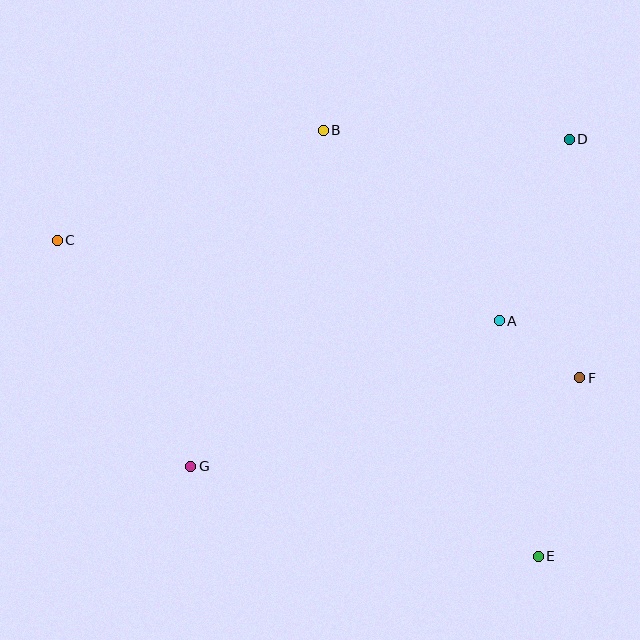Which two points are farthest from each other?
Points C and E are farthest from each other.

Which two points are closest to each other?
Points A and F are closest to each other.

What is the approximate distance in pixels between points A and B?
The distance between A and B is approximately 259 pixels.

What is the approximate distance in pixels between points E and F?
The distance between E and F is approximately 183 pixels.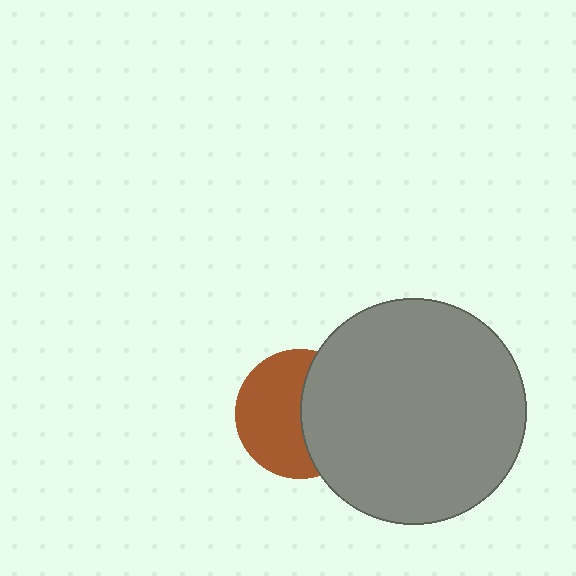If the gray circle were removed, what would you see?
You would see the complete brown circle.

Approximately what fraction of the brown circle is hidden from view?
Roughly 44% of the brown circle is hidden behind the gray circle.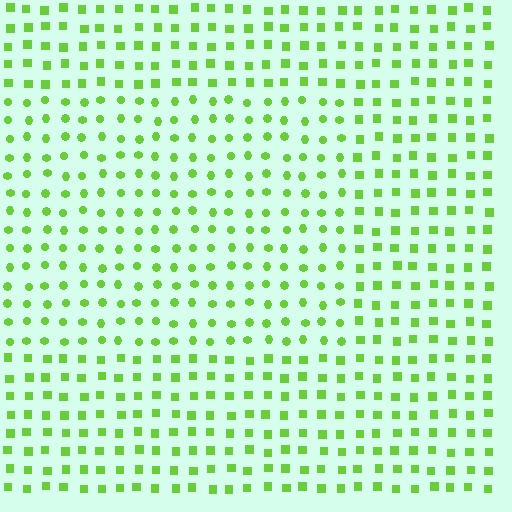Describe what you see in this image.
The image is filled with small lime elements arranged in a uniform grid. A rectangle-shaped region contains circles, while the surrounding area contains squares. The boundary is defined purely by the change in element shape.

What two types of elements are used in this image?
The image uses circles inside the rectangle region and squares outside it.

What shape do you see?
I see a rectangle.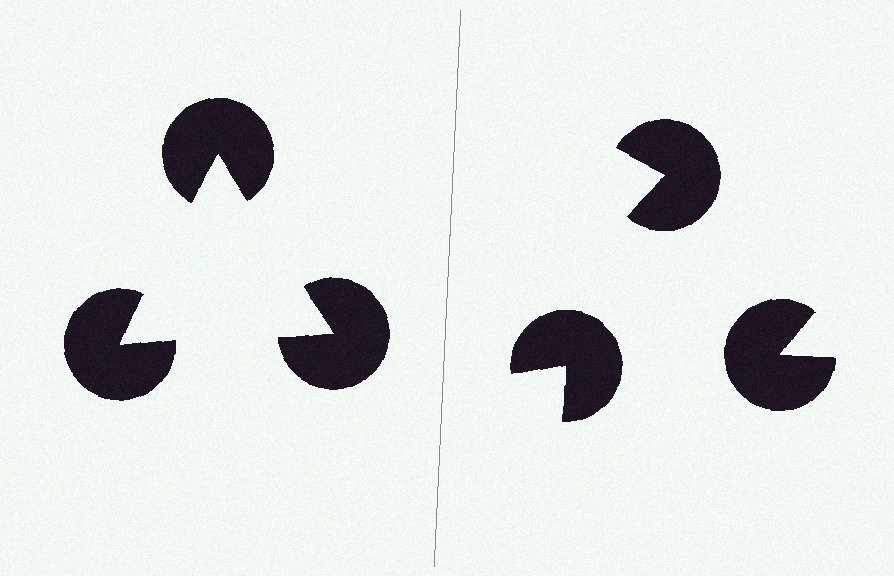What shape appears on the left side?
An illusory triangle.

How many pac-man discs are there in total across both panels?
6 — 3 on each side.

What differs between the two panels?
The pac-man discs are positioned identically on both sides; only the wedge orientations differ. On the left they align to a triangle; on the right they are misaligned.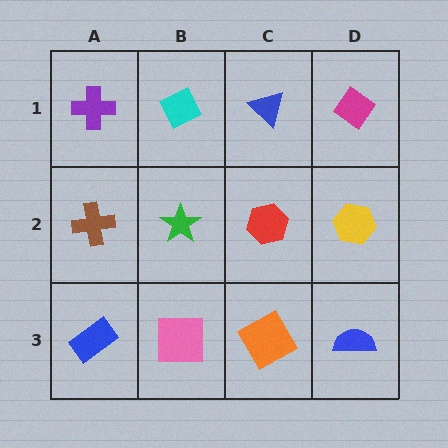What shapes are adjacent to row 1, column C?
A red hexagon (row 2, column C), a cyan diamond (row 1, column B), a magenta diamond (row 1, column D).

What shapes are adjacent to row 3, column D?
A yellow hexagon (row 2, column D), an orange square (row 3, column C).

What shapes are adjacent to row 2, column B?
A cyan diamond (row 1, column B), a pink square (row 3, column B), a brown cross (row 2, column A), a red hexagon (row 2, column C).